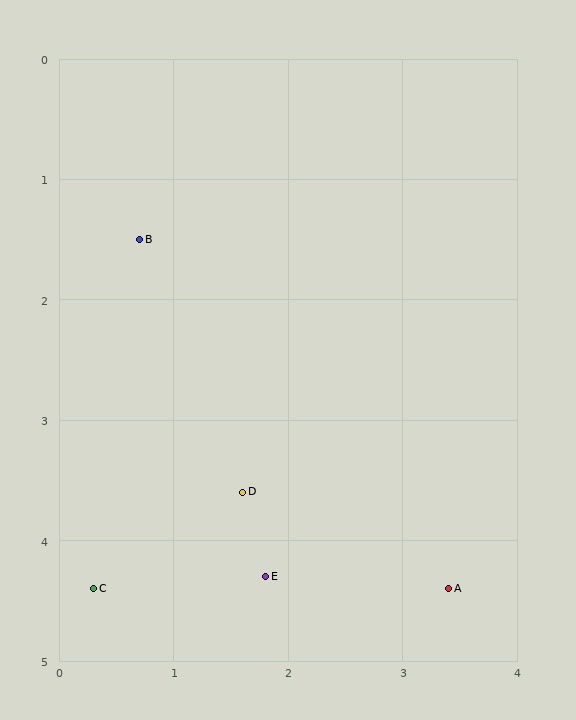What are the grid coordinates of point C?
Point C is at approximately (0.3, 4.4).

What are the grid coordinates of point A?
Point A is at approximately (3.4, 4.4).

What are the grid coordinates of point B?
Point B is at approximately (0.7, 1.5).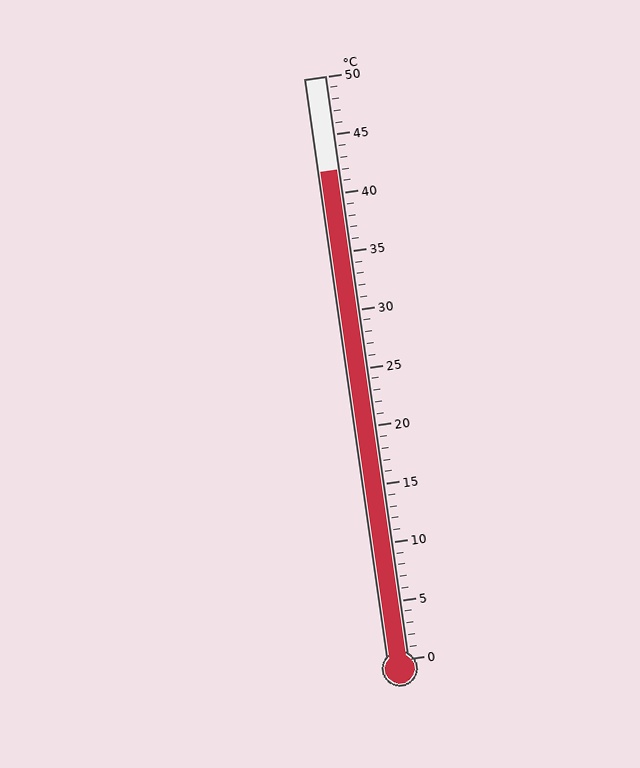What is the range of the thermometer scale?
The thermometer scale ranges from 0°C to 50°C.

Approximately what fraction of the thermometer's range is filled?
The thermometer is filled to approximately 85% of its range.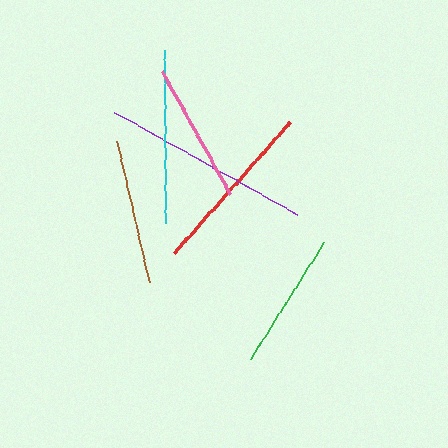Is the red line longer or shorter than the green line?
The red line is longer than the green line.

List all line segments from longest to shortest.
From longest to shortest: purple, red, cyan, brown, pink, green.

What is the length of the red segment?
The red segment is approximately 175 pixels long.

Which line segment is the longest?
The purple line is the longest at approximately 209 pixels.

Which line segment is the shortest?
The green line is the shortest at approximately 138 pixels.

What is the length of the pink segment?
The pink segment is approximately 141 pixels long.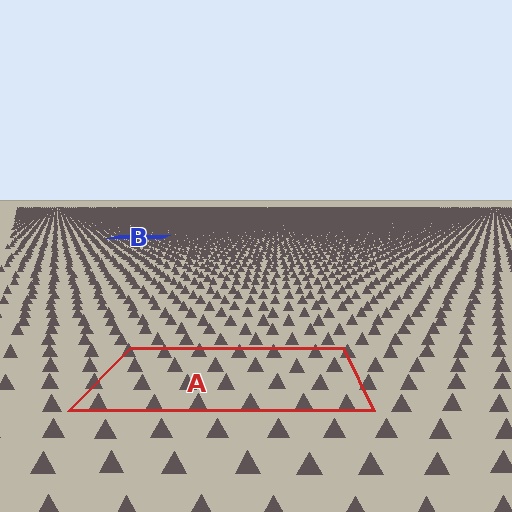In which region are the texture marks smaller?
The texture marks are smaller in region B, because it is farther away.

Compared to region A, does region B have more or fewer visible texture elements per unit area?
Region B has more texture elements per unit area — they are packed more densely because it is farther away.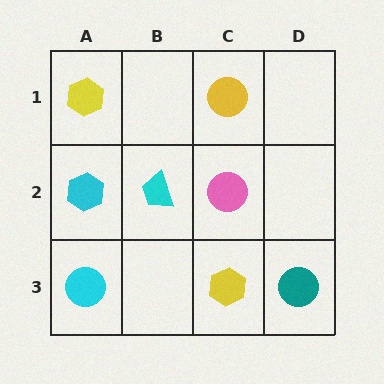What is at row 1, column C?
A yellow circle.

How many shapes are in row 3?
3 shapes.